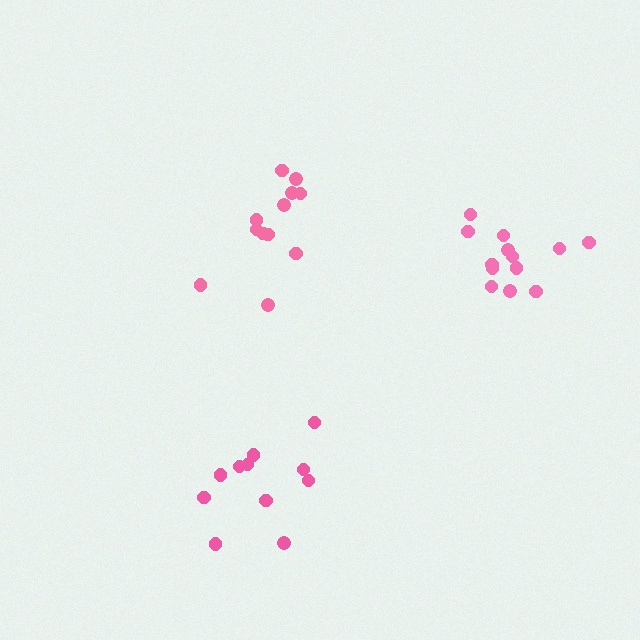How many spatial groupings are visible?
There are 3 spatial groupings.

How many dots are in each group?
Group 1: 11 dots, Group 2: 12 dots, Group 3: 13 dots (36 total).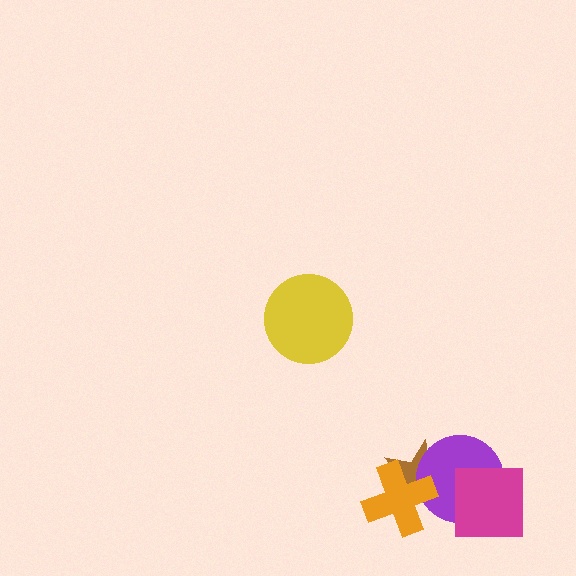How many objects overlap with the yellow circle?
0 objects overlap with the yellow circle.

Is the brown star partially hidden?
Yes, it is partially covered by another shape.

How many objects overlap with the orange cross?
2 objects overlap with the orange cross.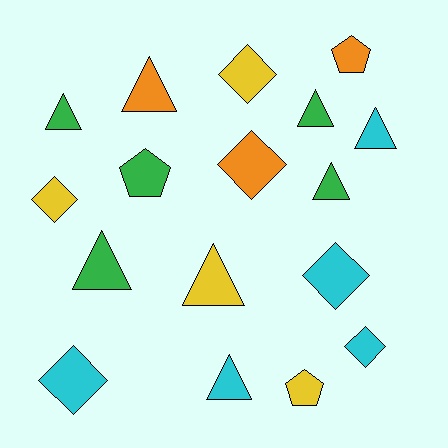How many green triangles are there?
There are 4 green triangles.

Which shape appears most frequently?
Triangle, with 8 objects.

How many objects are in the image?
There are 17 objects.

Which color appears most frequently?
Green, with 5 objects.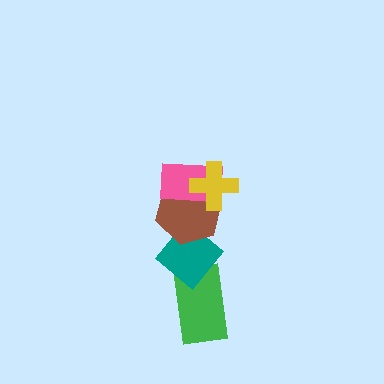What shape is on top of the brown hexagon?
The pink rectangle is on top of the brown hexagon.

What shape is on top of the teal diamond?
The brown hexagon is on top of the teal diamond.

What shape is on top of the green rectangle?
The teal diamond is on top of the green rectangle.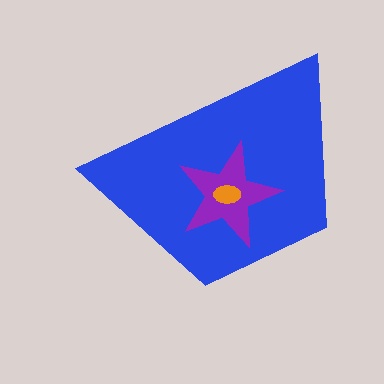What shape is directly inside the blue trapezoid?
The purple star.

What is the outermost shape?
The blue trapezoid.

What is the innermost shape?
The orange ellipse.